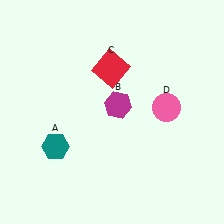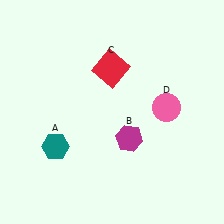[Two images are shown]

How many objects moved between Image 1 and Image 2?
1 object moved between the two images.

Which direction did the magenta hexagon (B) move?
The magenta hexagon (B) moved down.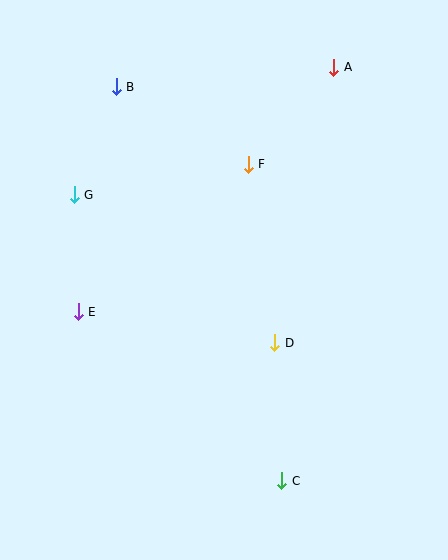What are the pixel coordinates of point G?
Point G is at (74, 195).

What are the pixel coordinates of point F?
Point F is at (248, 164).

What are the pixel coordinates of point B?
Point B is at (116, 87).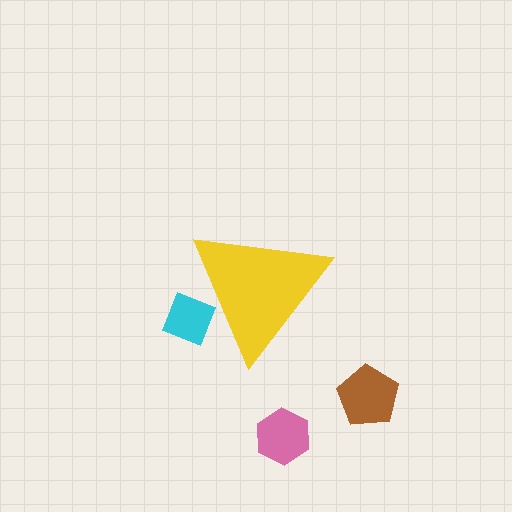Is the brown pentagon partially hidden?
No, the brown pentagon is fully visible.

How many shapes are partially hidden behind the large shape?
1 shape is partially hidden.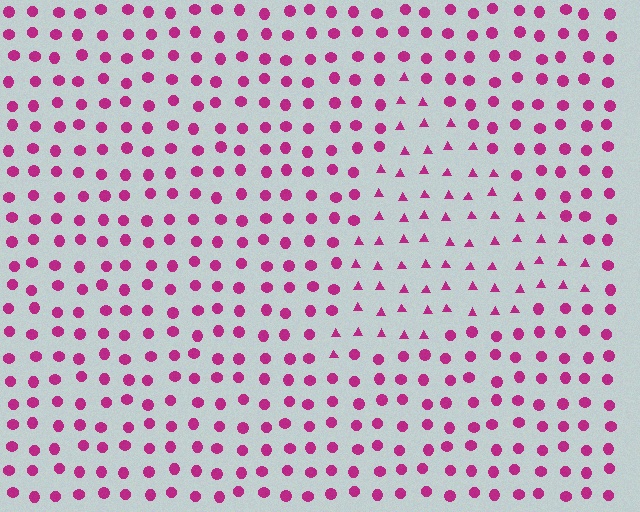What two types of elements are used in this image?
The image uses triangles inside the triangle region and circles outside it.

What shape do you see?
I see a triangle.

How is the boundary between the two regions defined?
The boundary is defined by a change in element shape: triangles inside vs. circles outside. All elements share the same color and spacing.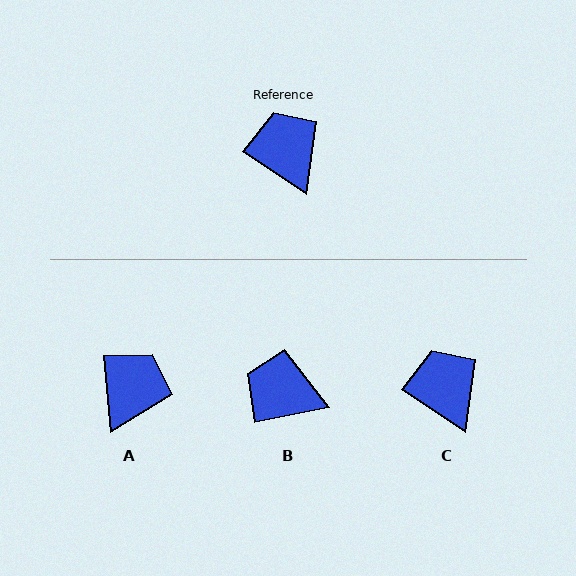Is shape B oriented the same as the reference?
No, it is off by about 45 degrees.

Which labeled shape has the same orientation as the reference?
C.